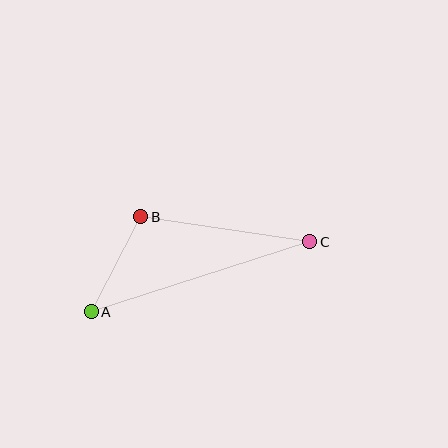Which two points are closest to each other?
Points A and B are closest to each other.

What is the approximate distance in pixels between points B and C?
The distance between B and C is approximately 171 pixels.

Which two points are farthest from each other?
Points A and C are farthest from each other.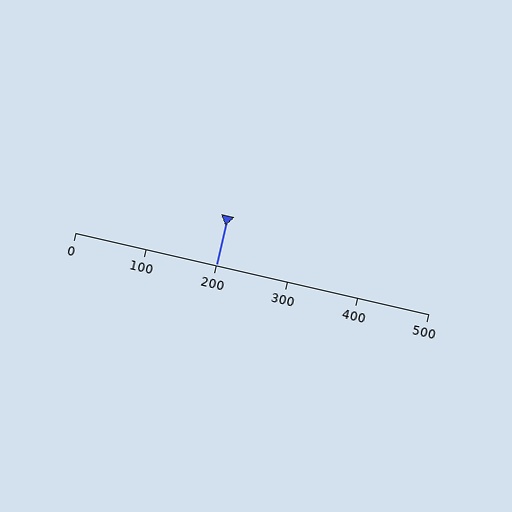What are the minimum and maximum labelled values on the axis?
The axis runs from 0 to 500.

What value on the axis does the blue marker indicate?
The marker indicates approximately 200.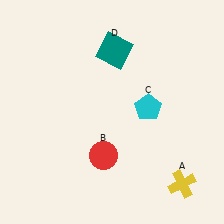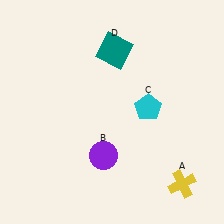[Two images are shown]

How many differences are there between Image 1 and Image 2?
There is 1 difference between the two images.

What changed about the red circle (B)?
In Image 1, B is red. In Image 2, it changed to purple.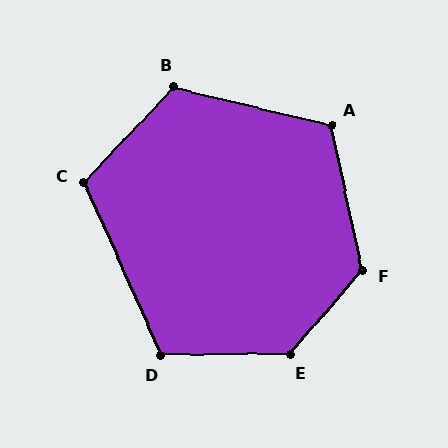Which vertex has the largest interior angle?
E, at approximately 131 degrees.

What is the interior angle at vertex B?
Approximately 119 degrees (obtuse).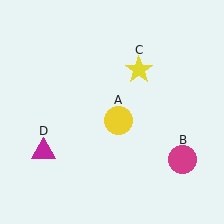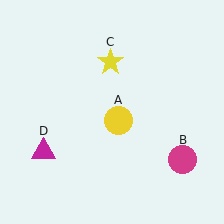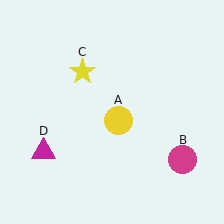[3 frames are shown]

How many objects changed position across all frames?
1 object changed position: yellow star (object C).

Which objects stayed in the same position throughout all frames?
Yellow circle (object A) and magenta circle (object B) and magenta triangle (object D) remained stationary.